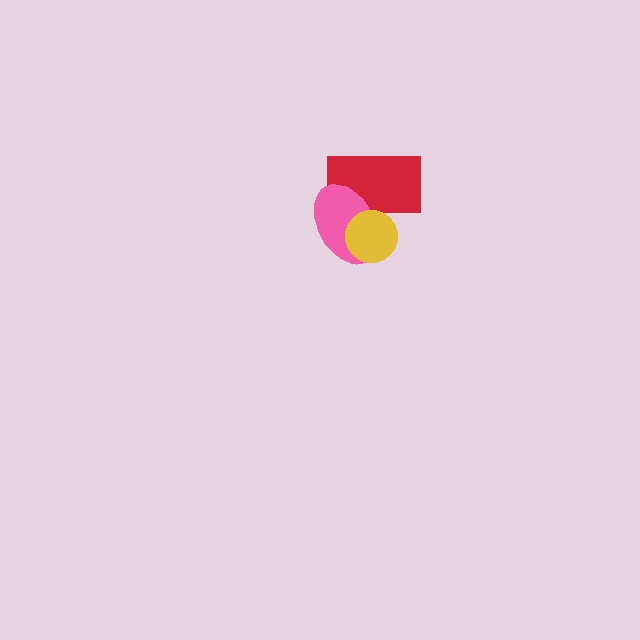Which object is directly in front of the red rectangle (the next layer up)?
The pink ellipse is directly in front of the red rectangle.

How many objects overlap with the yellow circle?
2 objects overlap with the yellow circle.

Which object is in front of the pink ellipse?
The yellow circle is in front of the pink ellipse.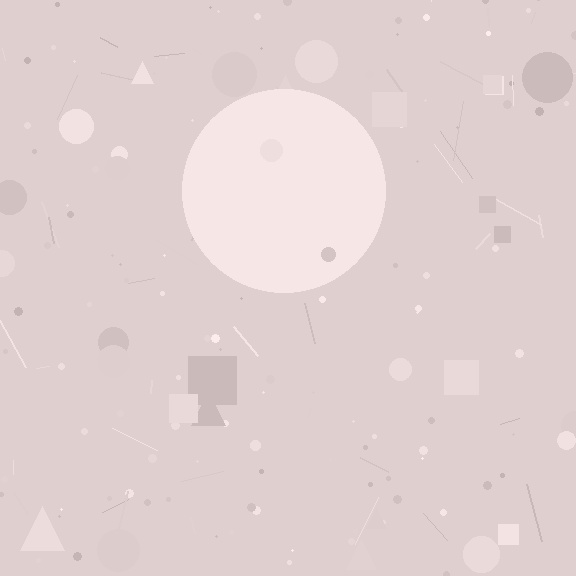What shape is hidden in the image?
A circle is hidden in the image.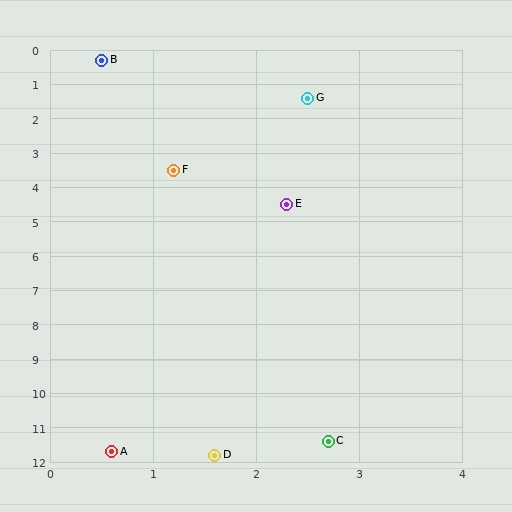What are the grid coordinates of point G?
Point G is at approximately (2.5, 1.4).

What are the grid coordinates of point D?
Point D is at approximately (1.6, 11.8).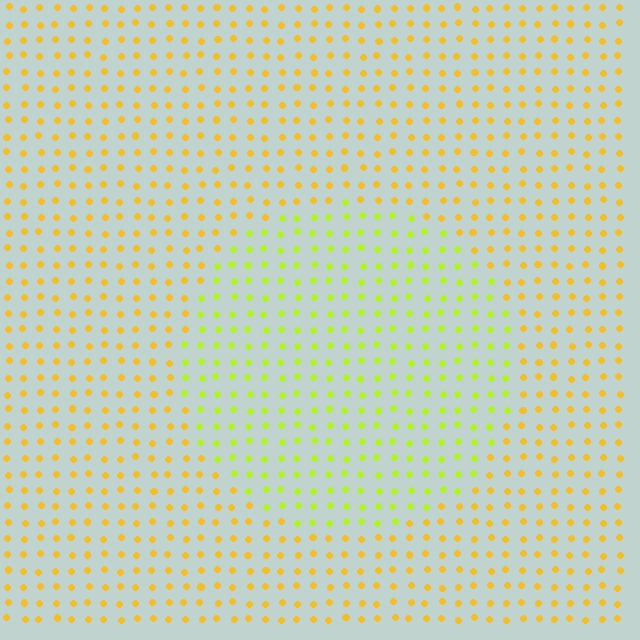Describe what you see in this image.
The image is filled with small yellow elements in a uniform arrangement. A circle-shaped region is visible where the elements are tinted to a slightly different hue, forming a subtle color boundary.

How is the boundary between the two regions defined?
The boundary is defined purely by a slight shift in hue (about 36 degrees). Spacing, size, and orientation are identical on both sides.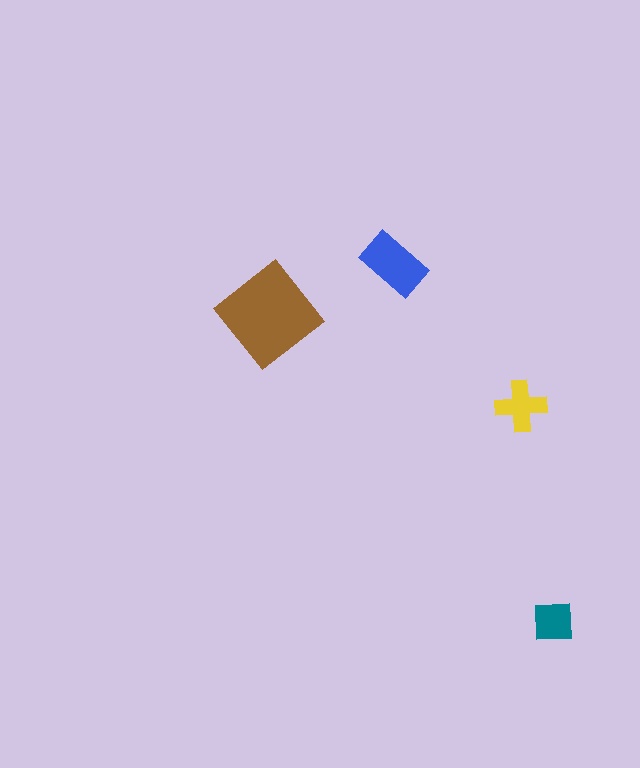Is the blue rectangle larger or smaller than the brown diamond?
Smaller.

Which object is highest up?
The blue rectangle is topmost.